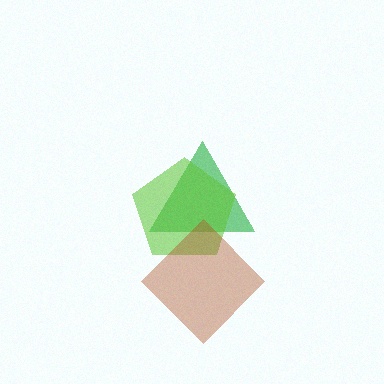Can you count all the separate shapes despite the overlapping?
Yes, there are 3 separate shapes.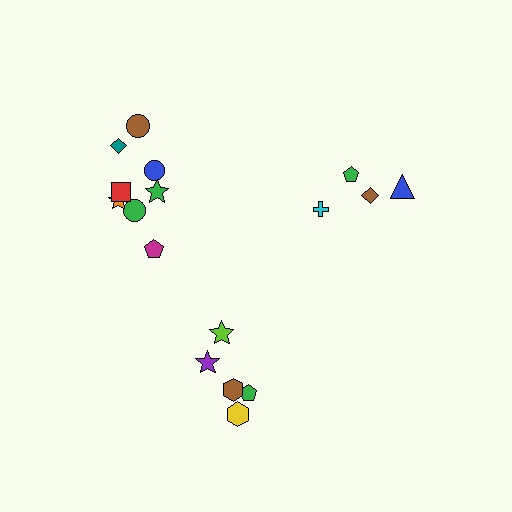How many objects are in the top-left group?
There are 8 objects.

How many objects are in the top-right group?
There are 4 objects.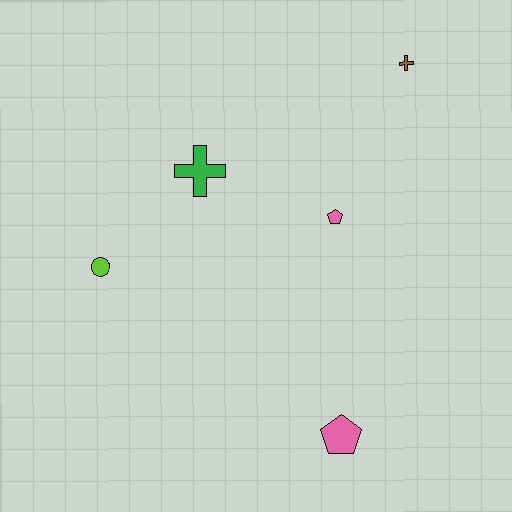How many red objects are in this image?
There are no red objects.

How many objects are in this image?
There are 5 objects.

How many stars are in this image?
There are no stars.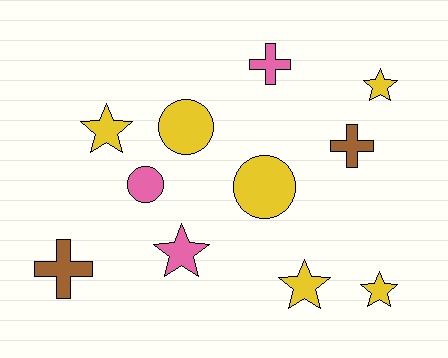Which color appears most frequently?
Yellow, with 6 objects.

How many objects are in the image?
There are 11 objects.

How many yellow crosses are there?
There are no yellow crosses.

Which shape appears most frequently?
Star, with 5 objects.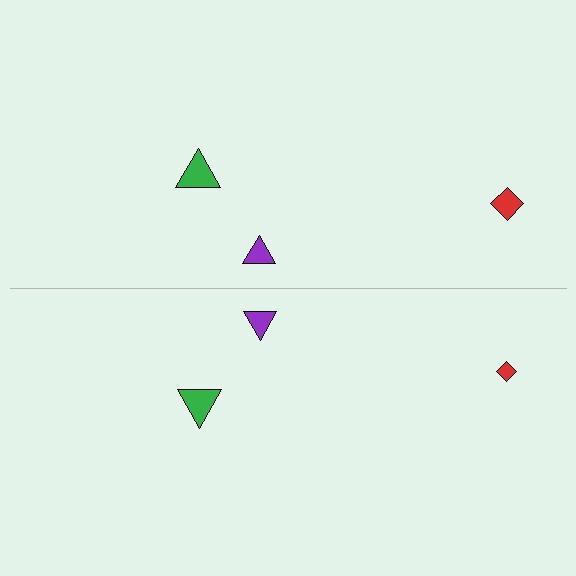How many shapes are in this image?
There are 6 shapes in this image.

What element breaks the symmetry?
The red diamond on the bottom side has a different size than its mirror counterpart.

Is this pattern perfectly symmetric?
No, the pattern is not perfectly symmetric. The red diamond on the bottom side has a different size than its mirror counterpart.